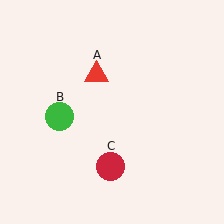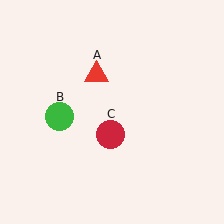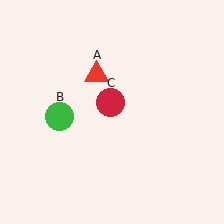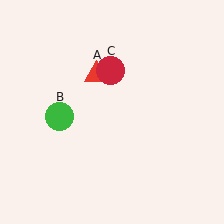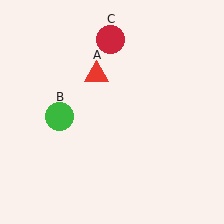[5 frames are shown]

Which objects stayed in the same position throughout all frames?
Red triangle (object A) and green circle (object B) remained stationary.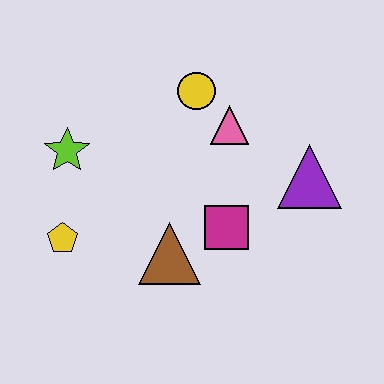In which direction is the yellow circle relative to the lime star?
The yellow circle is to the right of the lime star.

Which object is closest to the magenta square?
The brown triangle is closest to the magenta square.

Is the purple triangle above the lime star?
No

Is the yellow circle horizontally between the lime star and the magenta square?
Yes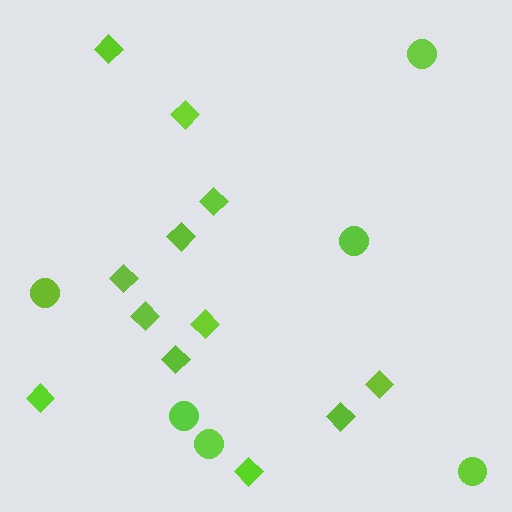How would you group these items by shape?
There are 2 groups: one group of diamonds (12) and one group of circles (6).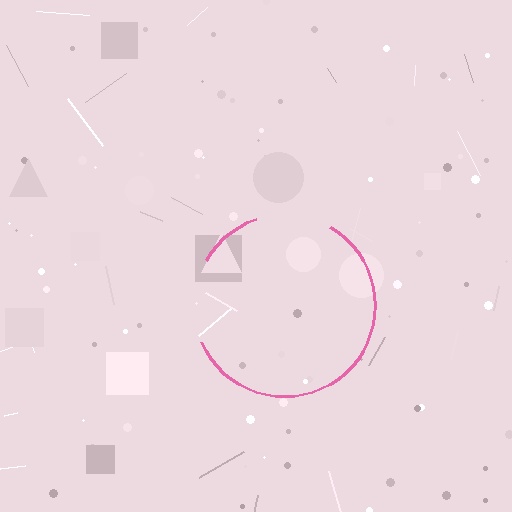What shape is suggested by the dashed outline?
The dashed outline suggests a circle.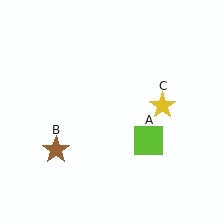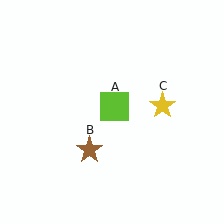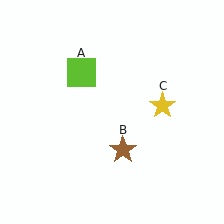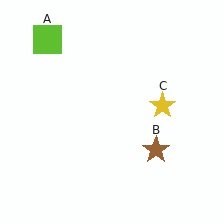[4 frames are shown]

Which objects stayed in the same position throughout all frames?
Yellow star (object C) remained stationary.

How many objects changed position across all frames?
2 objects changed position: lime square (object A), brown star (object B).